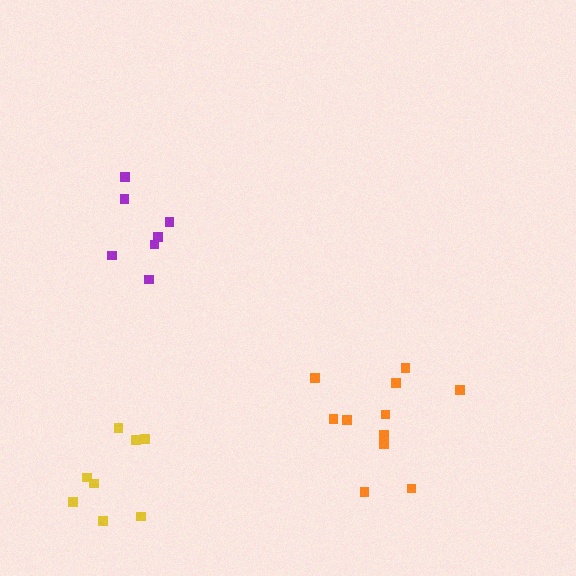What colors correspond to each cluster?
The clusters are colored: orange, yellow, purple.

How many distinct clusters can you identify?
There are 3 distinct clusters.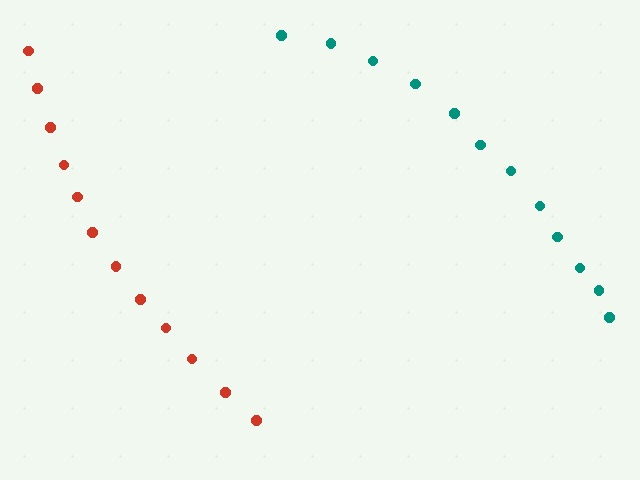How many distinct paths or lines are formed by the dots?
There are 2 distinct paths.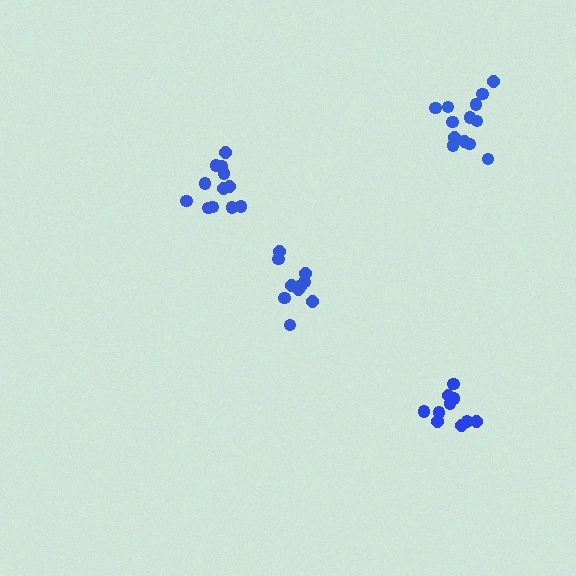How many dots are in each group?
Group 1: 12 dots, Group 2: 10 dots, Group 3: 10 dots, Group 4: 13 dots (45 total).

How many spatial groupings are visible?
There are 4 spatial groupings.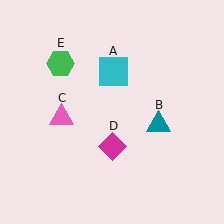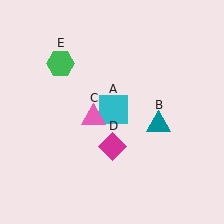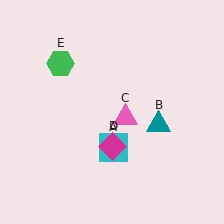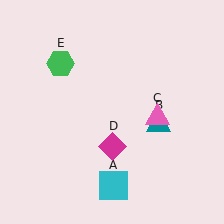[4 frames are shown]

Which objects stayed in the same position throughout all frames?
Teal triangle (object B) and magenta diamond (object D) and green hexagon (object E) remained stationary.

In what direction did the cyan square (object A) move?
The cyan square (object A) moved down.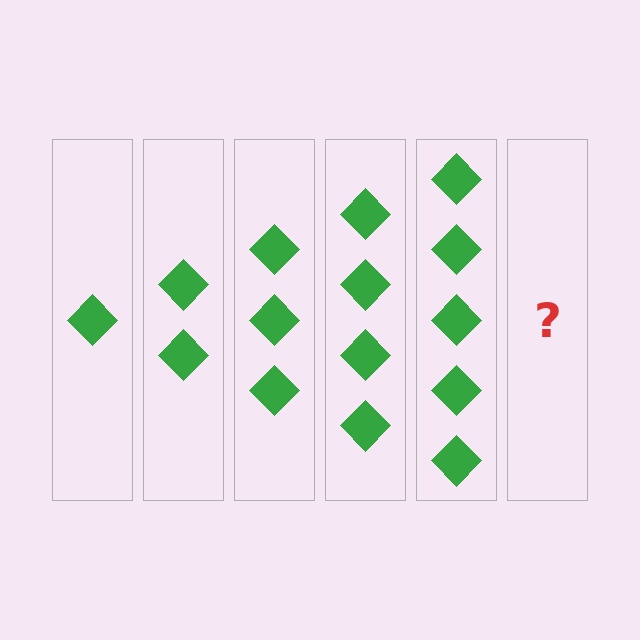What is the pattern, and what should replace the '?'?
The pattern is that each step adds one more diamond. The '?' should be 6 diamonds.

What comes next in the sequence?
The next element should be 6 diamonds.